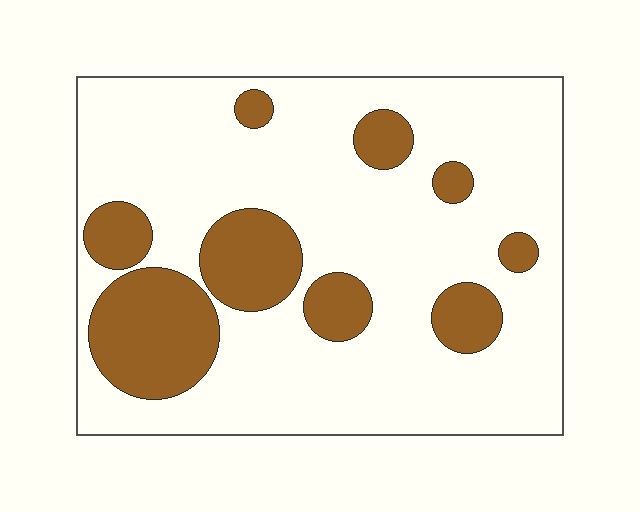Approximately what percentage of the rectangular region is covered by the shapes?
Approximately 25%.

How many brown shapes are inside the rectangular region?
9.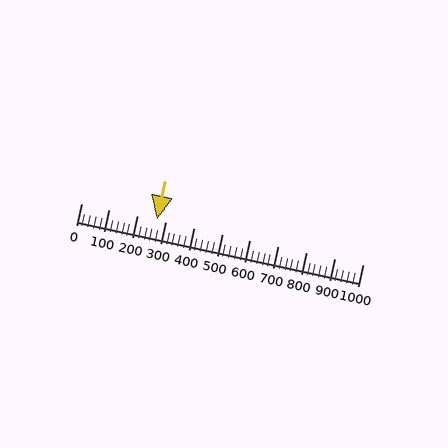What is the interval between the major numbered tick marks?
The major tick marks are spaced 100 units apart.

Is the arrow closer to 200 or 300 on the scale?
The arrow is closer to 300.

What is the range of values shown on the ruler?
The ruler shows values from 0 to 1000.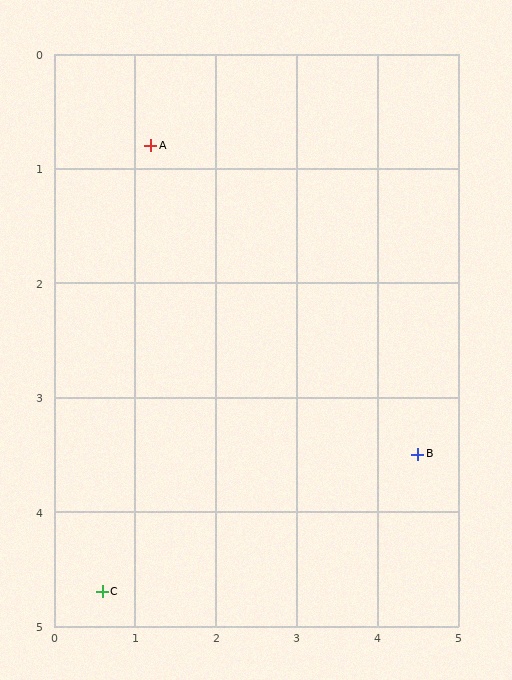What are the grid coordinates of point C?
Point C is at approximately (0.6, 4.7).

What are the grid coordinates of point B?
Point B is at approximately (4.5, 3.5).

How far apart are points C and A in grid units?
Points C and A are about 3.9 grid units apart.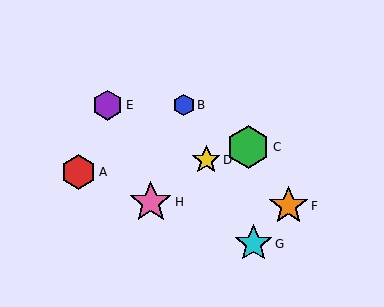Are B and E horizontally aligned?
Yes, both are at y≈105.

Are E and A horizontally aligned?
No, E is at y≈105 and A is at y≈172.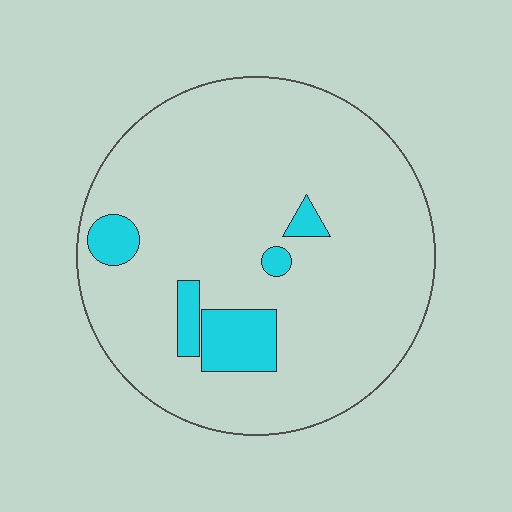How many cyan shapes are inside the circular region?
5.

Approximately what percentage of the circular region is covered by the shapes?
Approximately 10%.